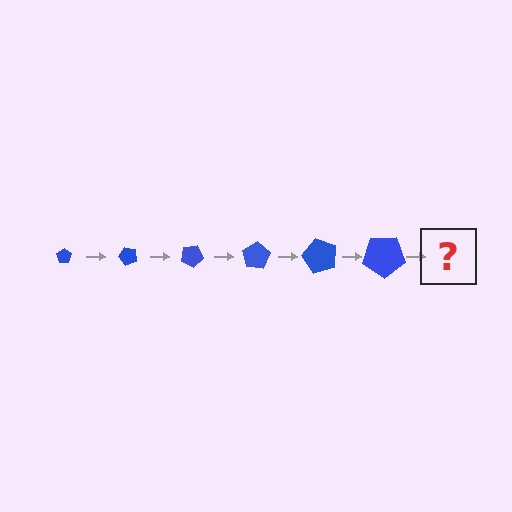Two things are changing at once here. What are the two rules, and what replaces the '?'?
The two rules are that the pentagon grows larger each step and it rotates 50 degrees each step. The '?' should be a pentagon, larger than the previous one and rotated 300 degrees from the start.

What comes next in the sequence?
The next element should be a pentagon, larger than the previous one and rotated 300 degrees from the start.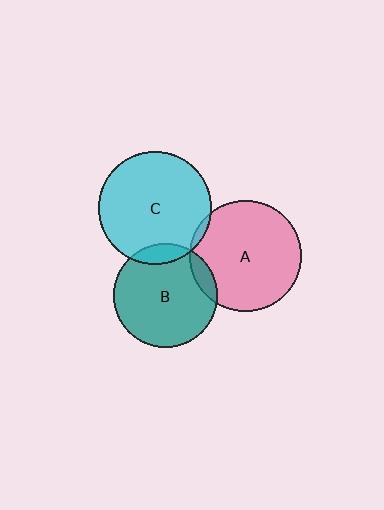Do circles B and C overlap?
Yes.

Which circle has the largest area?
Circle C (cyan).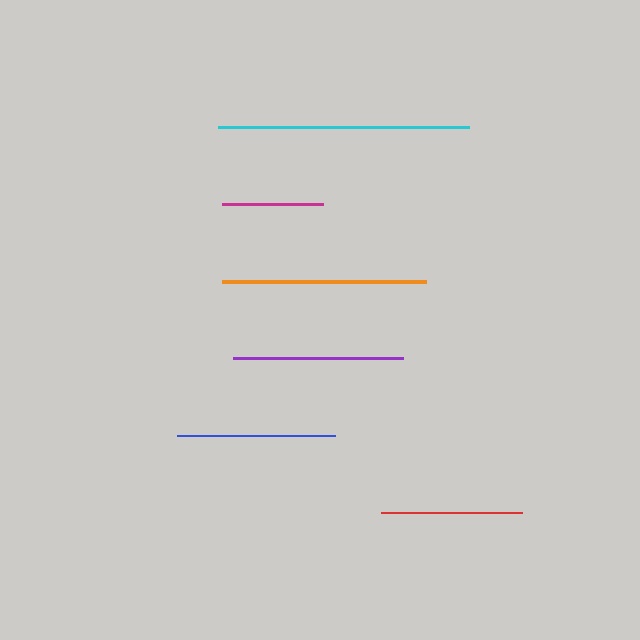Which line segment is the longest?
The cyan line is the longest at approximately 251 pixels.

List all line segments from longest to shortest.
From longest to shortest: cyan, orange, purple, blue, red, magenta.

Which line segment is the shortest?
The magenta line is the shortest at approximately 101 pixels.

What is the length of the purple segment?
The purple segment is approximately 171 pixels long.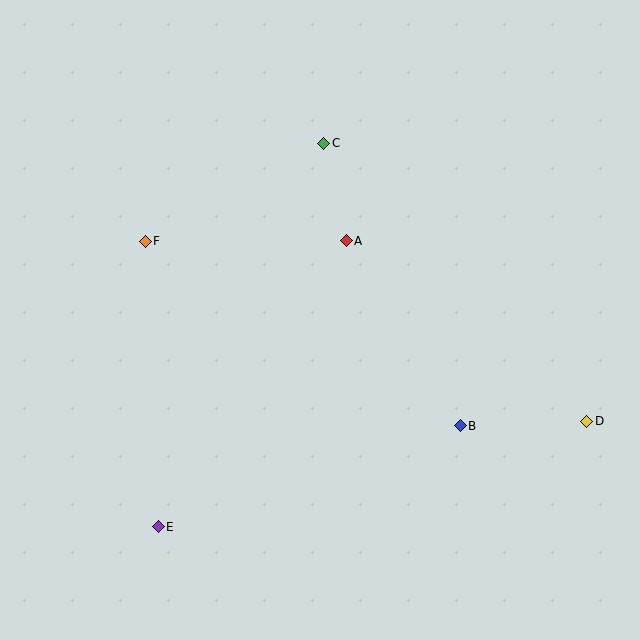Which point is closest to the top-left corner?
Point F is closest to the top-left corner.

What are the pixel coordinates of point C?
Point C is at (324, 143).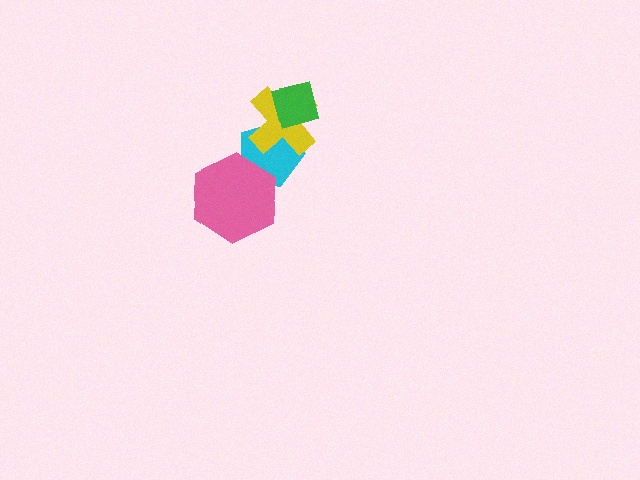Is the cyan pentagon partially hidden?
Yes, it is partially covered by another shape.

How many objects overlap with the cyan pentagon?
3 objects overlap with the cyan pentagon.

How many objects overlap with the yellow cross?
2 objects overlap with the yellow cross.